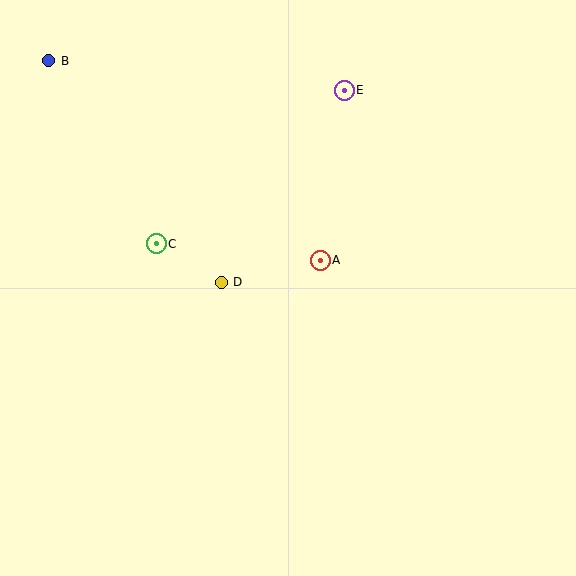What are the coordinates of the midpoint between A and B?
The midpoint between A and B is at (185, 161).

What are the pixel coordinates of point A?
Point A is at (320, 260).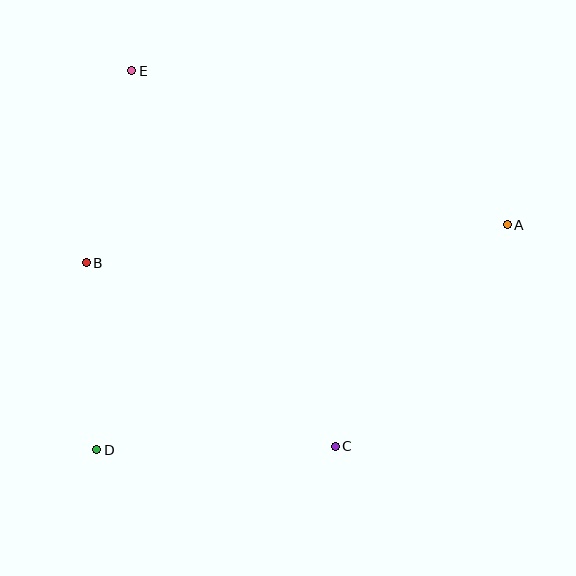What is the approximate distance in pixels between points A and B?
The distance between A and B is approximately 423 pixels.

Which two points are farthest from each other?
Points A and D are farthest from each other.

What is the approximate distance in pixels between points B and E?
The distance between B and E is approximately 197 pixels.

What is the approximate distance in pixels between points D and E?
The distance between D and E is approximately 381 pixels.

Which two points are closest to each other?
Points B and D are closest to each other.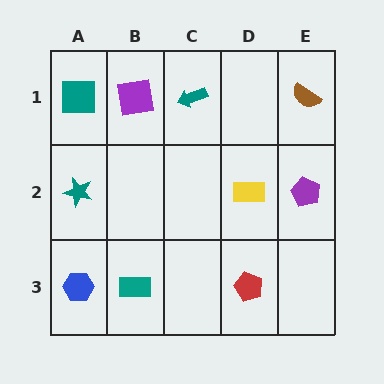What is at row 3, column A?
A blue hexagon.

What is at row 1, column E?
A brown semicircle.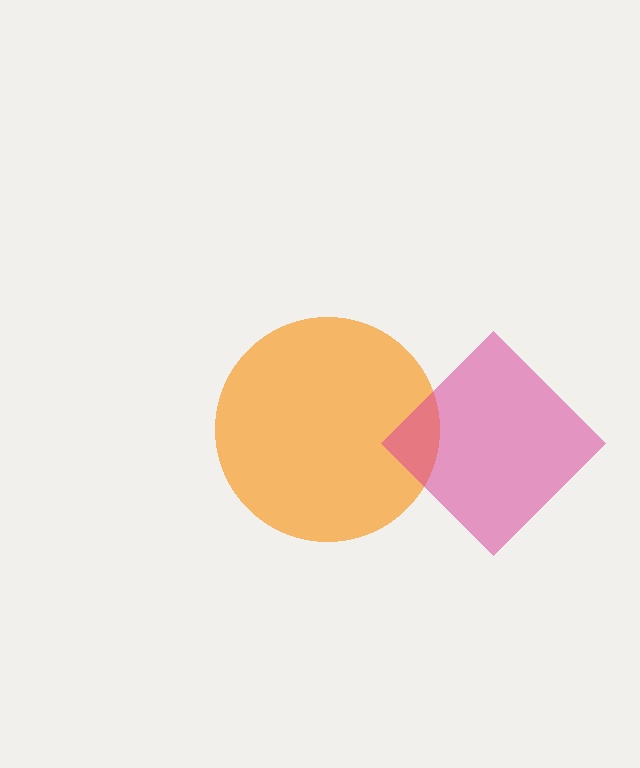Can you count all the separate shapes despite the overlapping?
Yes, there are 2 separate shapes.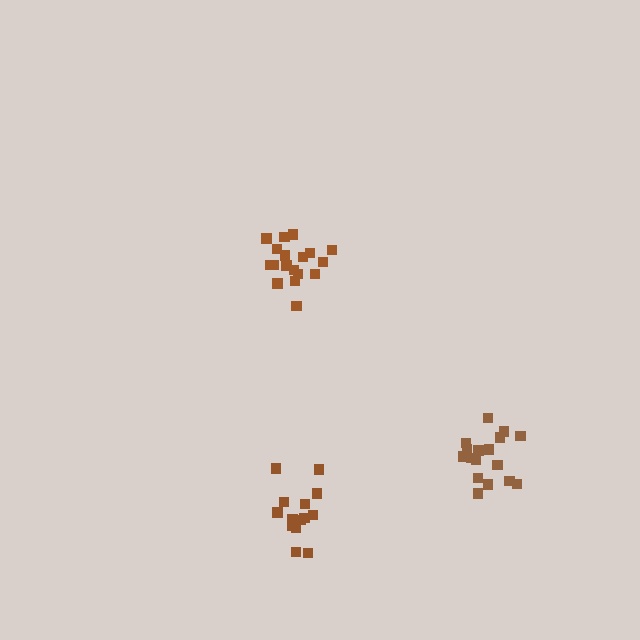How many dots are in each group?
Group 1: 19 dots, Group 2: 17 dots, Group 3: 14 dots (50 total).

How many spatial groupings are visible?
There are 3 spatial groupings.